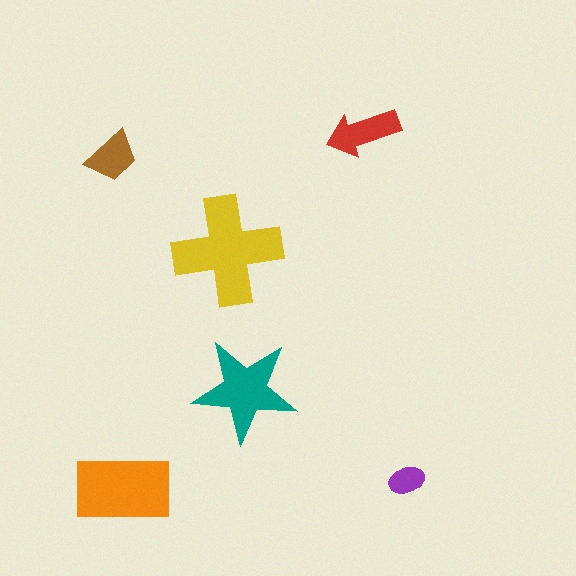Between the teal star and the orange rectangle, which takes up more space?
The orange rectangle.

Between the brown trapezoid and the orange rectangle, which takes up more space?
The orange rectangle.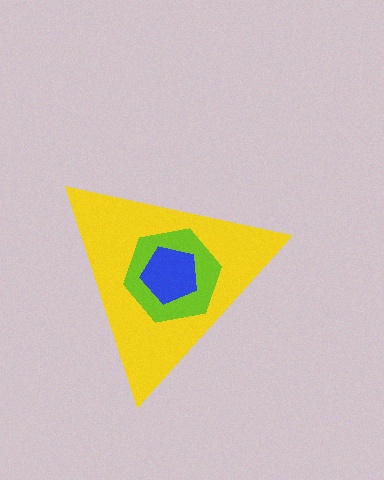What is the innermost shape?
The blue pentagon.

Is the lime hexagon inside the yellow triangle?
Yes.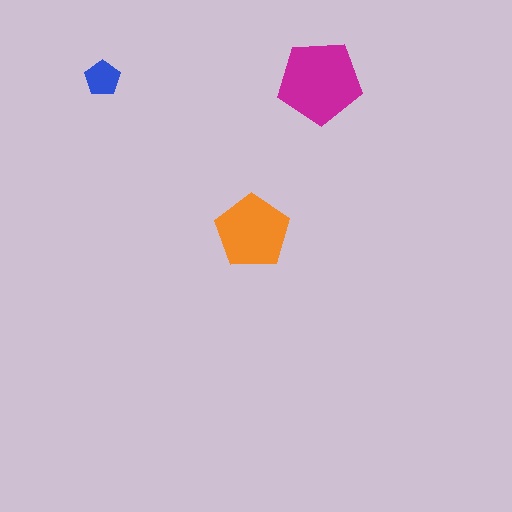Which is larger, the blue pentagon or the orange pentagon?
The orange one.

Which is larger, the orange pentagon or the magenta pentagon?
The magenta one.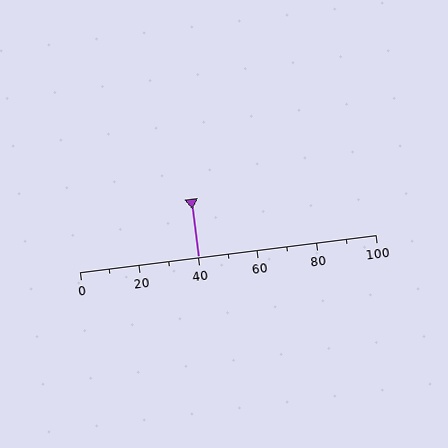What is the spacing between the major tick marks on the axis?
The major ticks are spaced 20 apart.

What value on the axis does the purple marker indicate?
The marker indicates approximately 40.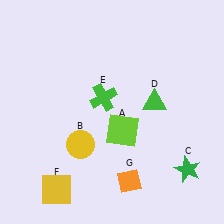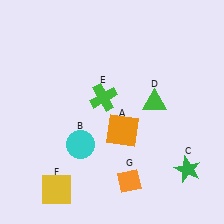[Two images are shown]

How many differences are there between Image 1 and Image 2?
There are 2 differences between the two images.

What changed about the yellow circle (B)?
In Image 1, B is yellow. In Image 2, it changed to cyan.